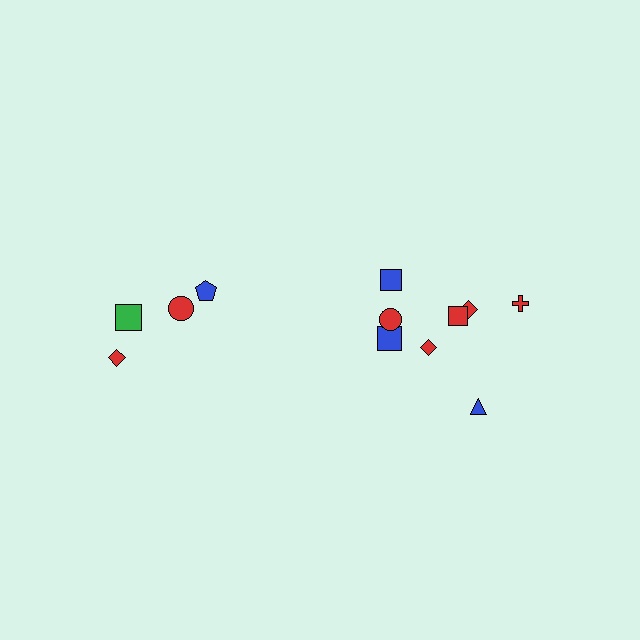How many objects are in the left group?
There are 4 objects.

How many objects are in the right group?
There are 8 objects.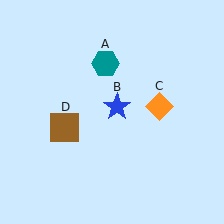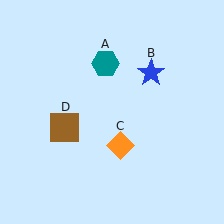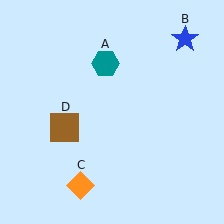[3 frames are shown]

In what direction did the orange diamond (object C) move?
The orange diamond (object C) moved down and to the left.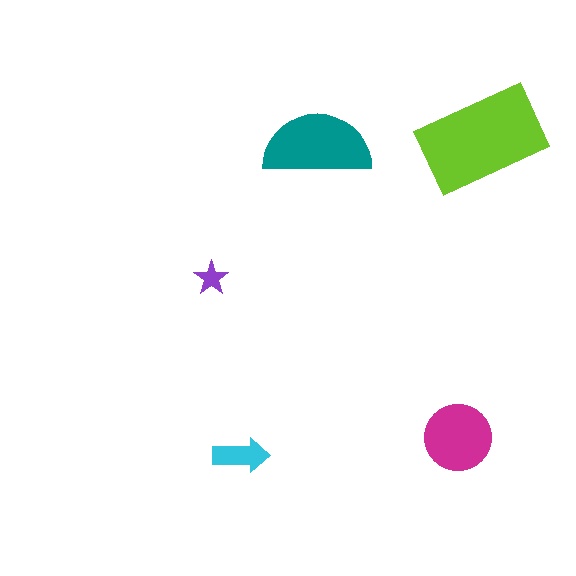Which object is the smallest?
The purple star.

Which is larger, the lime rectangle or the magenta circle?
The lime rectangle.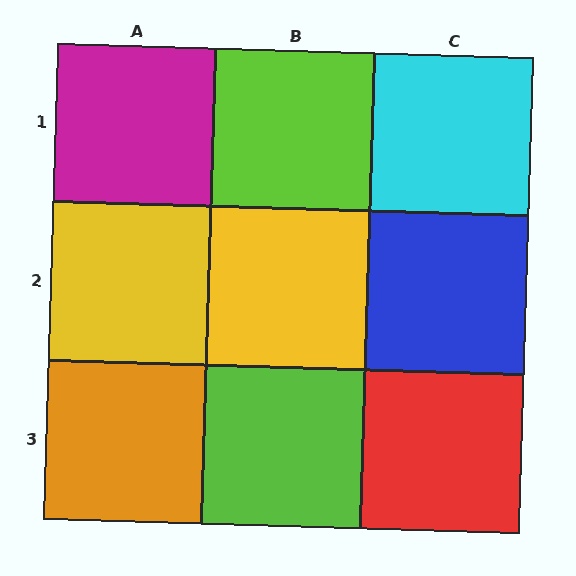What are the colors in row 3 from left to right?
Orange, lime, red.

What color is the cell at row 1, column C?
Cyan.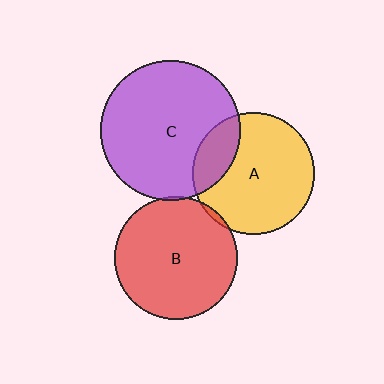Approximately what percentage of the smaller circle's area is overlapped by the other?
Approximately 5%.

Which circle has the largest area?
Circle C (purple).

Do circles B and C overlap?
Yes.